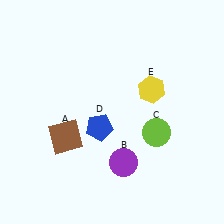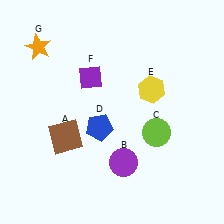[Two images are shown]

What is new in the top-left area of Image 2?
An orange star (G) was added in the top-left area of Image 2.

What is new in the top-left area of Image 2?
A purple diamond (F) was added in the top-left area of Image 2.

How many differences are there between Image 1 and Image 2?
There are 2 differences between the two images.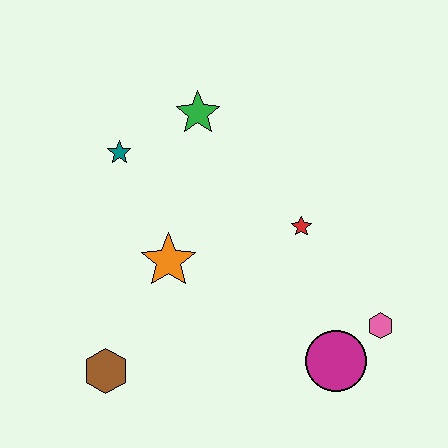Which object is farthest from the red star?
The brown hexagon is farthest from the red star.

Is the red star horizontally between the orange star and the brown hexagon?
No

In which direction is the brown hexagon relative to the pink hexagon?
The brown hexagon is to the left of the pink hexagon.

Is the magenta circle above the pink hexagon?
No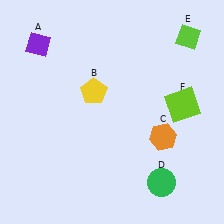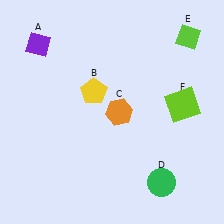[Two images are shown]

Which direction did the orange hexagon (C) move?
The orange hexagon (C) moved left.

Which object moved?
The orange hexagon (C) moved left.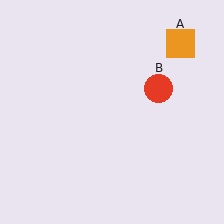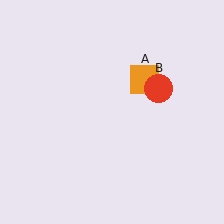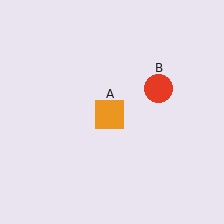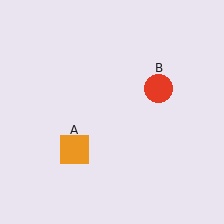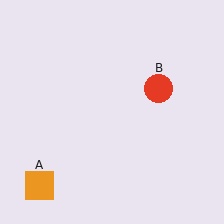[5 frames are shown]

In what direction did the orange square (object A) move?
The orange square (object A) moved down and to the left.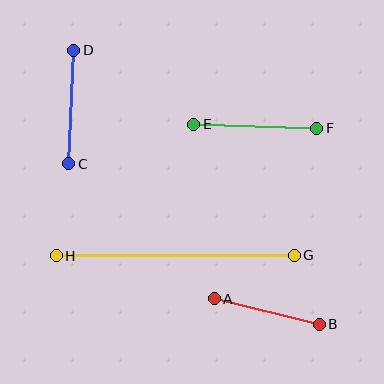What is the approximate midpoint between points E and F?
The midpoint is at approximately (255, 126) pixels.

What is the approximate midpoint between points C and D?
The midpoint is at approximately (71, 107) pixels.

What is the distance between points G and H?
The distance is approximately 238 pixels.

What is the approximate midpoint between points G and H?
The midpoint is at approximately (175, 256) pixels.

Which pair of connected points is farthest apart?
Points G and H are farthest apart.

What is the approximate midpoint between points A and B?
The midpoint is at approximately (267, 311) pixels.